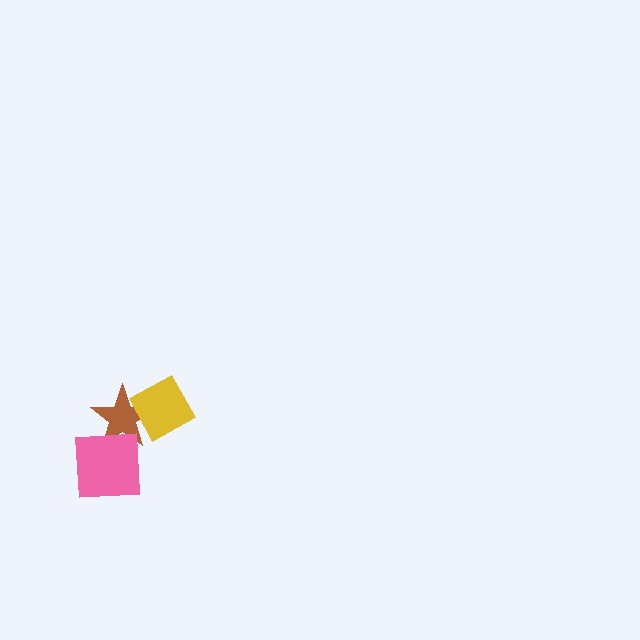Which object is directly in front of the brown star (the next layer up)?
The pink square is directly in front of the brown star.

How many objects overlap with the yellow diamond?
1 object overlaps with the yellow diamond.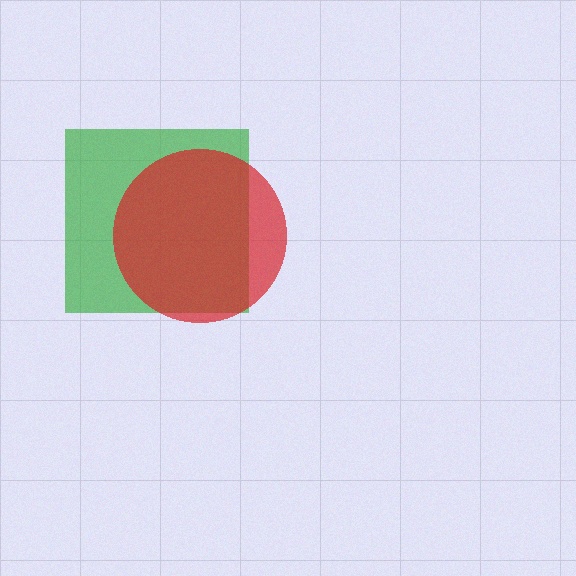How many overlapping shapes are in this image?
There are 2 overlapping shapes in the image.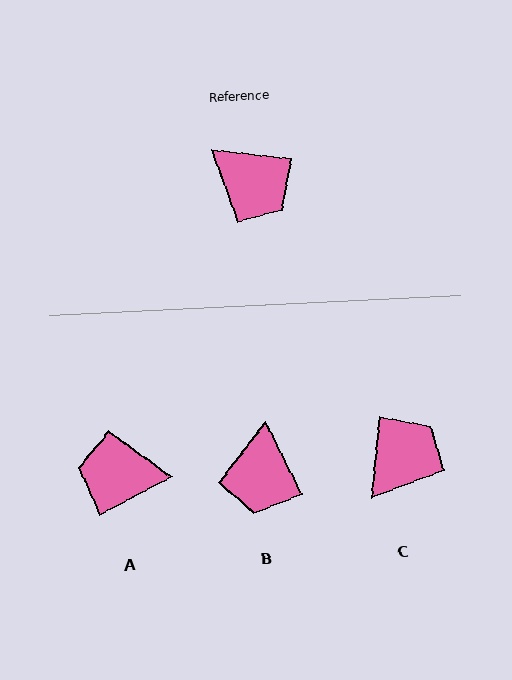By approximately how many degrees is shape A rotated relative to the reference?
Approximately 145 degrees clockwise.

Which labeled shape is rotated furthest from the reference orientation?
A, about 145 degrees away.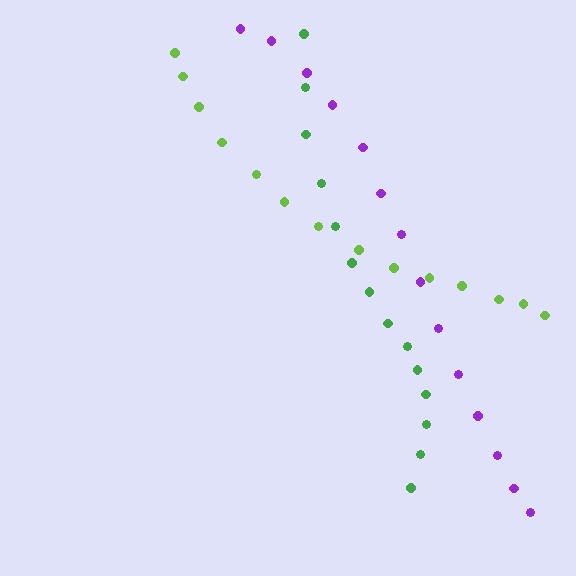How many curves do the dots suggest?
There are 3 distinct paths.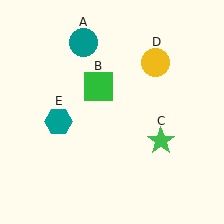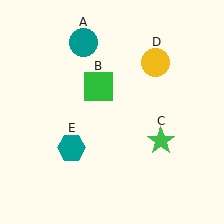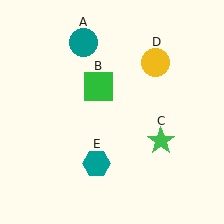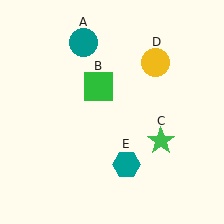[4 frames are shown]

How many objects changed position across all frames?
1 object changed position: teal hexagon (object E).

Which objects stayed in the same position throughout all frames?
Teal circle (object A) and green square (object B) and green star (object C) and yellow circle (object D) remained stationary.